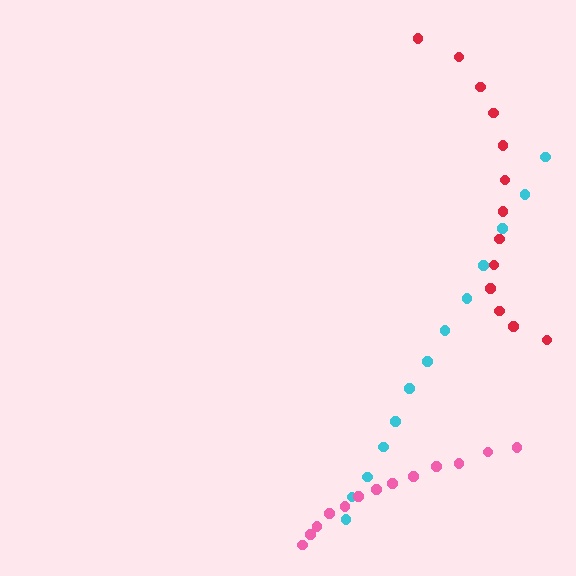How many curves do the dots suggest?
There are 3 distinct paths.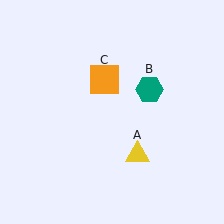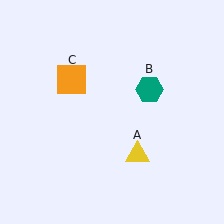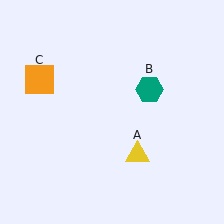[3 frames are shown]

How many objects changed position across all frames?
1 object changed position: orange square (object C).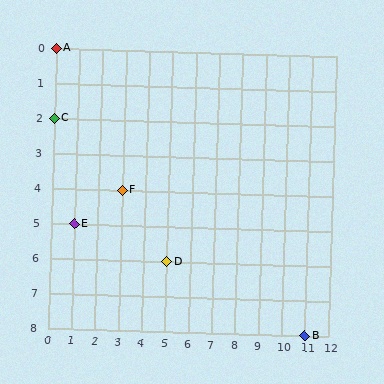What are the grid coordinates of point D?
Point D is at grid coordinates (5, 6).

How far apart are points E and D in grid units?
Points E and D are 4 columns and 1 row apart (about 4.1 grid units diagonally).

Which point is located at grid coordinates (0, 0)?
Point A is at (0, 0).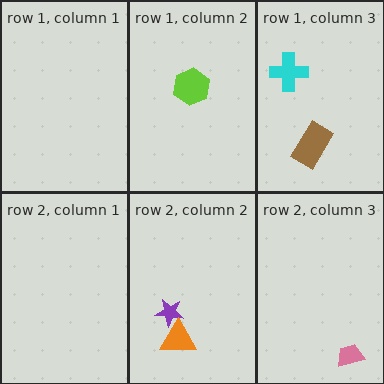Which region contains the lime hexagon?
The row 1, column 2 region.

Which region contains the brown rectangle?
The row 1, column 3 region.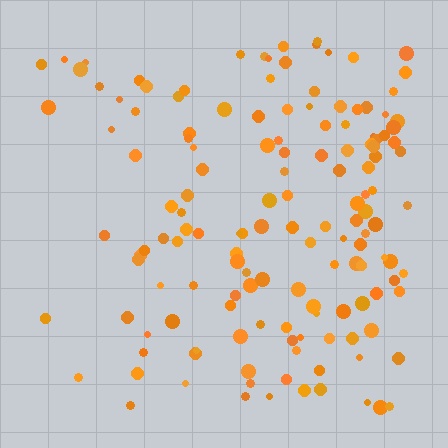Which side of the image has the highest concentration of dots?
The right.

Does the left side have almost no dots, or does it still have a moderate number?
Still a moderate number, just noticeably fewer than the right.